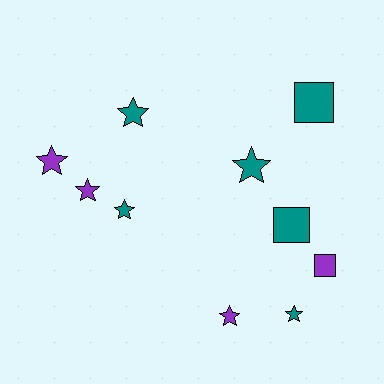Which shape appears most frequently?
Star, with 7 objects.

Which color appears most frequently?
Teal, with 6 objects.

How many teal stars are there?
There are 4 teal stars.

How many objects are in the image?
There are 10 objects.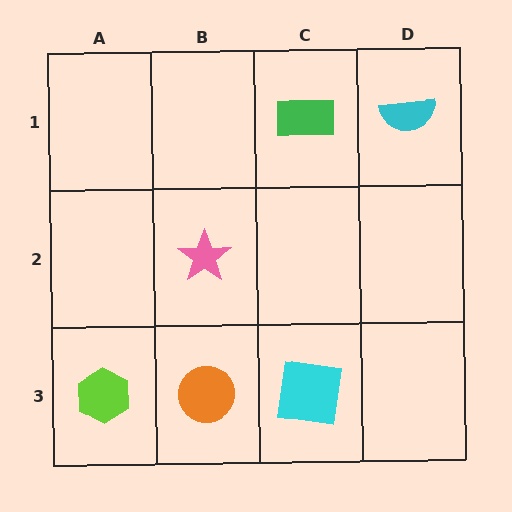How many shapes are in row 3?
3 shapes.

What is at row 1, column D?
A cyan semicircle.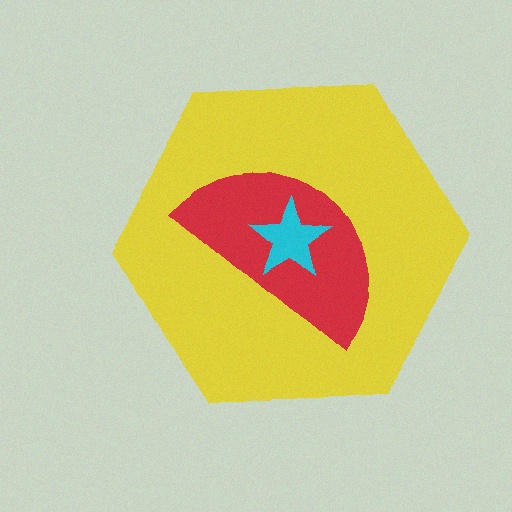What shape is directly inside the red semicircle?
The cyan star.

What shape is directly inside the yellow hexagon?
The red semicircle.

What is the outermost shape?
The yellow hexagon.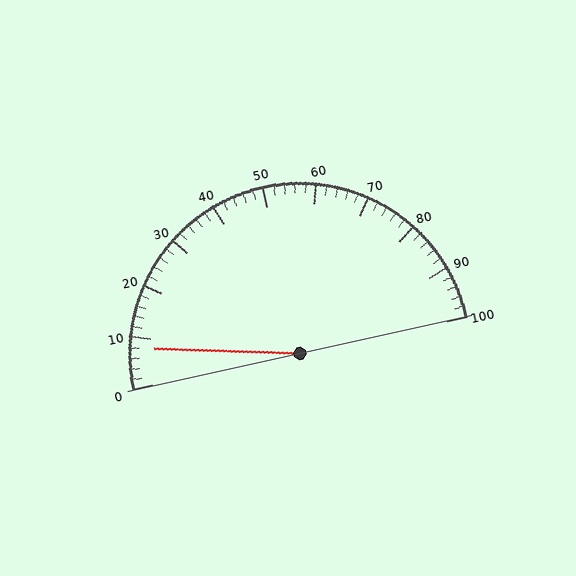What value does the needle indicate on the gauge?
The needle indicates approximately 8.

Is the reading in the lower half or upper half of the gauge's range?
The reading is in the lower half of the range (0 to 100).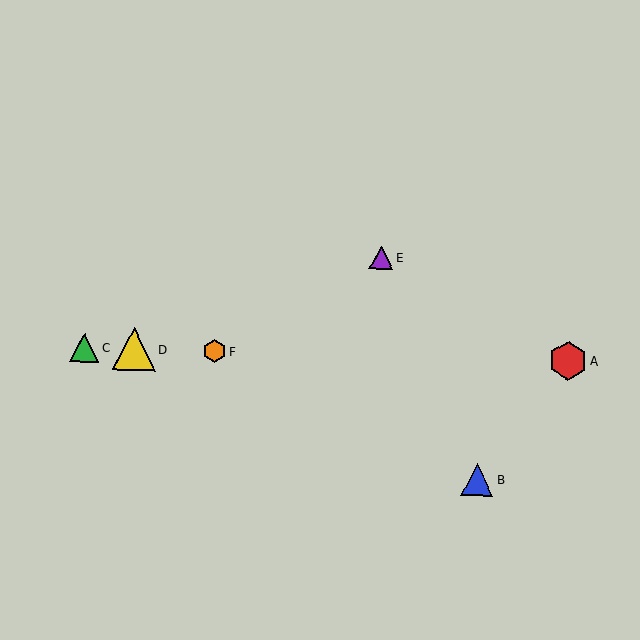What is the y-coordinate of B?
Object B is at y≈480.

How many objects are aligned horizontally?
4 objects (A, C, D, F) are aligned horizontally.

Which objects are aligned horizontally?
Objects A, C, D, F are aligned horizontally.